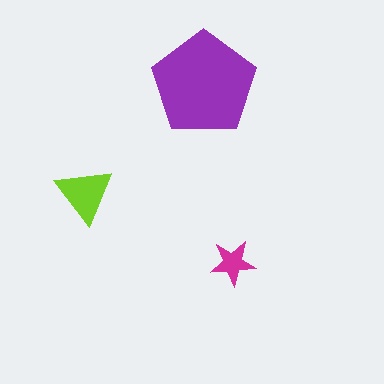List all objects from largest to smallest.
The purple pentagon, the lime triangle, the magenta star.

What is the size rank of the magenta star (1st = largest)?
3rd.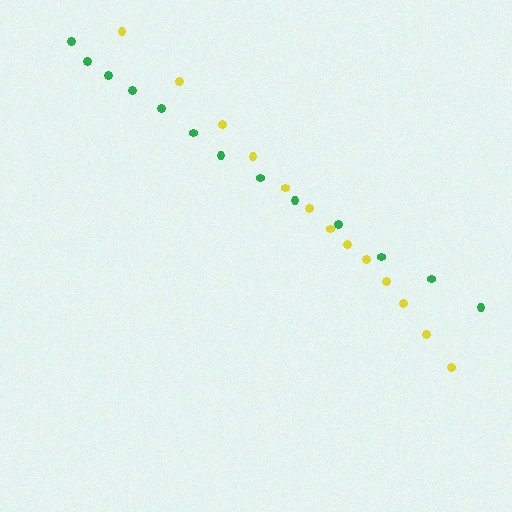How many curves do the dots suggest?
There are 2 distinct paths.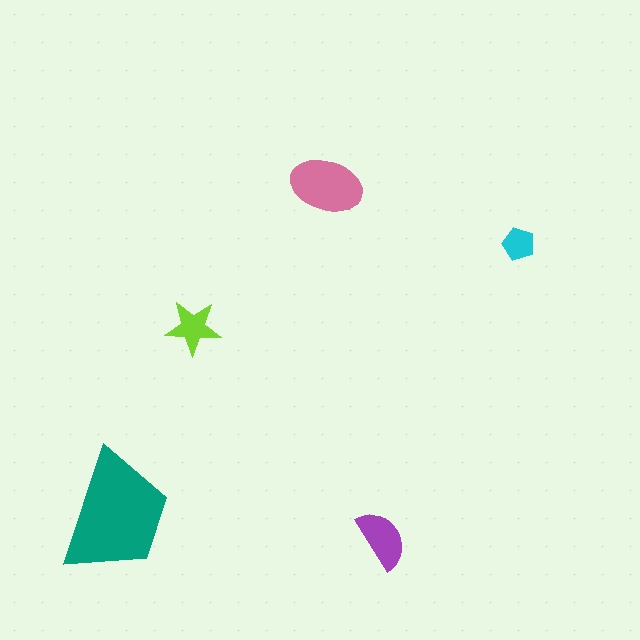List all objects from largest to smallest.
The teal trapezoid, the pink ellipse, the purple semicircle, the lime star, the cyan pentagon.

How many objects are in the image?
There are 5 objects in the image.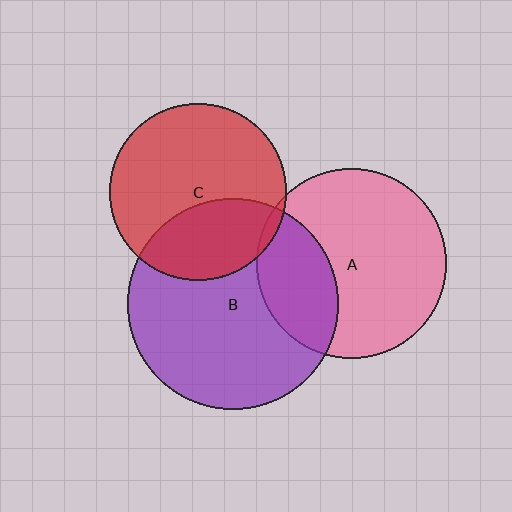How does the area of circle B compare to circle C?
Approximately 1.4 times.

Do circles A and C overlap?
Yes.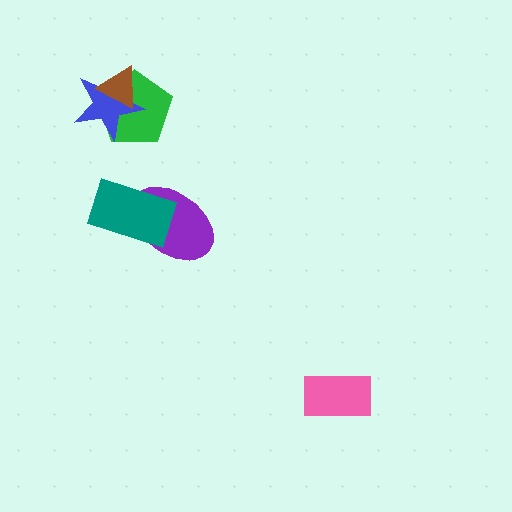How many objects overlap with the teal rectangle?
1 object overlaps with the teal rectangle.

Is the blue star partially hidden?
Yes, it is partially covered by another shape.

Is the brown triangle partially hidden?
No, no other shape covers it.